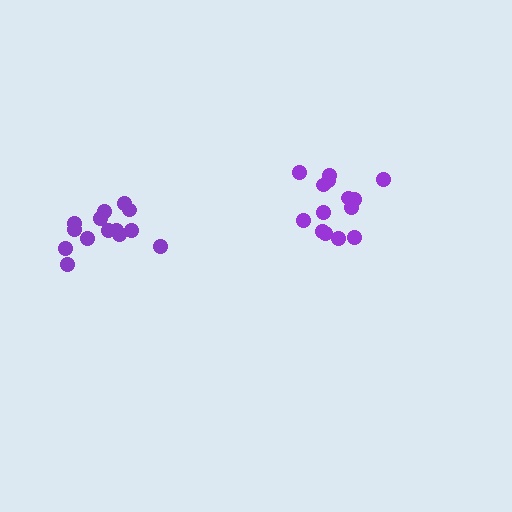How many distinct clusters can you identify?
There are 2 distinct clusters.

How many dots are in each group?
Group 1: 14 dots, Group 2: 14 dots (28 total).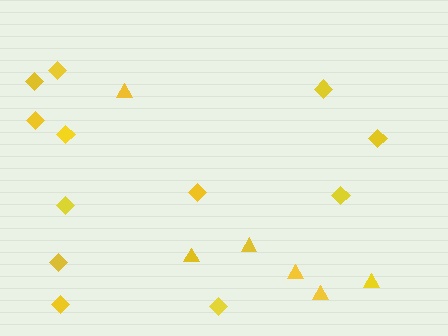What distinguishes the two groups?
There are 2 groups: one group of triangles (6) and one group of diamonds (12).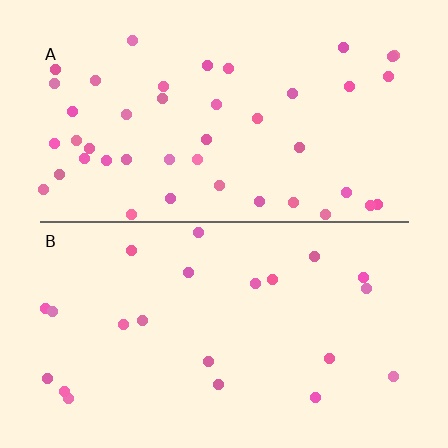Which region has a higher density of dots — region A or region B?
A (the top).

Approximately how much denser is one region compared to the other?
Approximately 2.0× — region A over region B.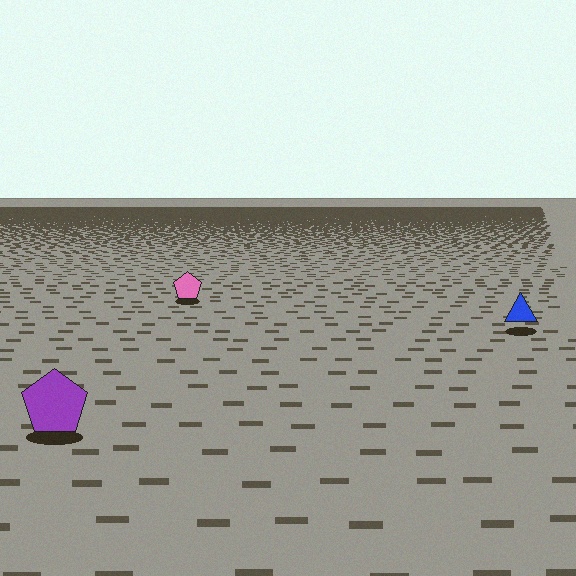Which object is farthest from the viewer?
The pink pentagon is farthest from the viewer. It appears smaller and the ground texture around it is denser.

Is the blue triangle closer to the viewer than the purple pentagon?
No. The purple pentagon is closer — you can tell from the texture gradient: the ground texture is coarser near it.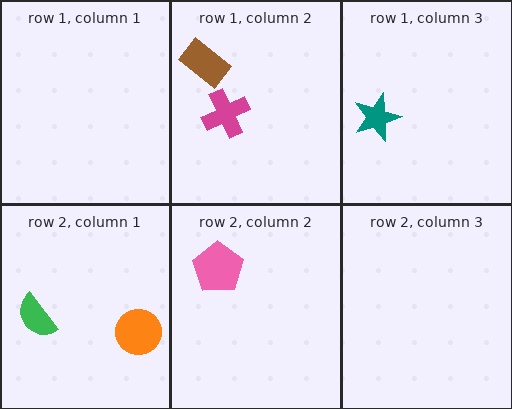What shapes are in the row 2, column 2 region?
The pink pentagon.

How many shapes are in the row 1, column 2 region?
2.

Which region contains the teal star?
The row 1, column 3 region.